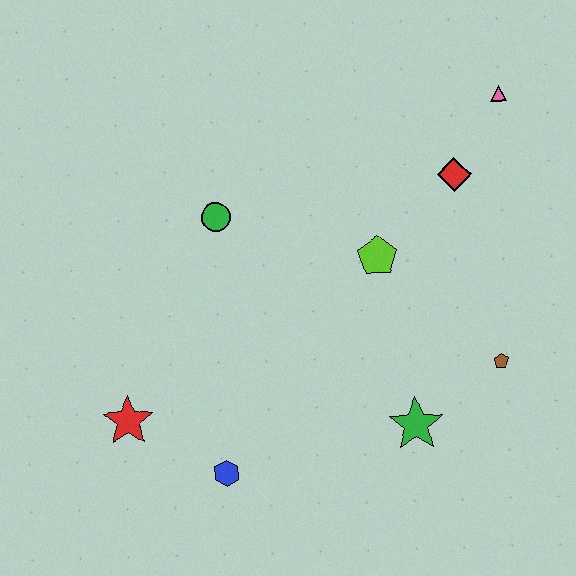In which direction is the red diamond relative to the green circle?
The red diamond is to the right of the green circle.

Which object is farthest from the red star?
The pink triangle is farthest from the red star.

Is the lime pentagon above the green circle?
No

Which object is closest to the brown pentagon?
The green star is closest to the brown pentagon.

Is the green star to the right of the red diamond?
No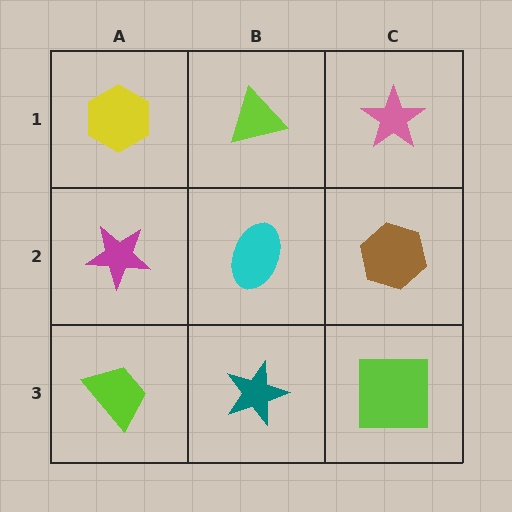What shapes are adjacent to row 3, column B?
A cyan ellipse (row 2, column B), a lime trapezoid (row 3, column A), a lime square (row 3, column C).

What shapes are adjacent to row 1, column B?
A cyan ellipse (row 2, column B), a yellow hexagon (row 1, column A), a pink star (row 1, column C).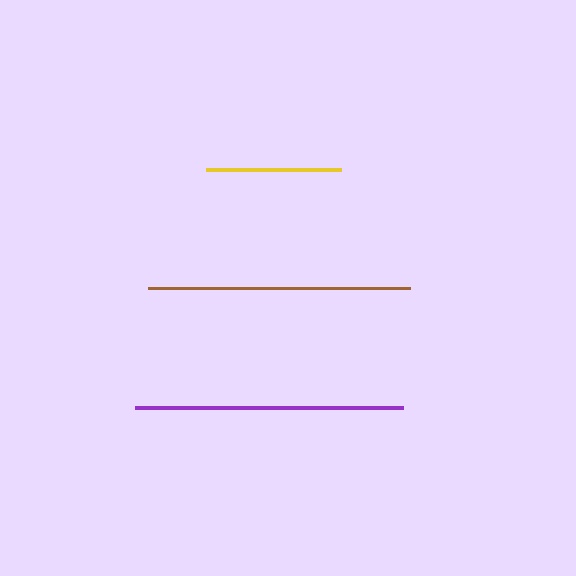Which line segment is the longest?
The purple line is the longest at approximately 268 pixels.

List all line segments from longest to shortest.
From longest to shortest: purple, brown, yellow.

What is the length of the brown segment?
The brown segment is approximately 261 pixels long.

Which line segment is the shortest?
The yellow line is the shortest at approximately 135 pixels.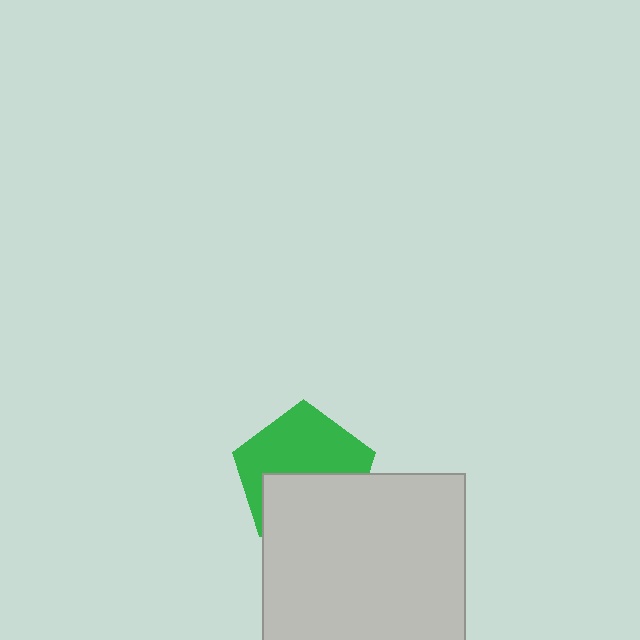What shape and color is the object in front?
The object in front is a light gray square.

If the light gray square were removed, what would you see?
You would see the complete green pentagon.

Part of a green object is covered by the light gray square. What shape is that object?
It is a pentagon.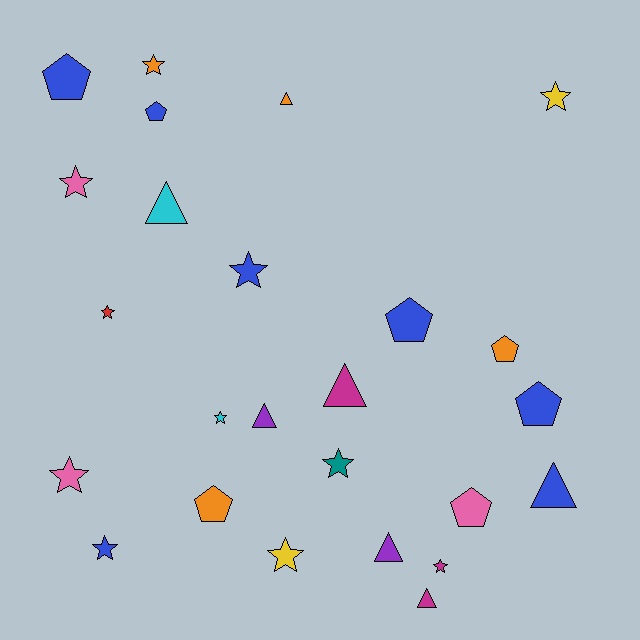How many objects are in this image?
There are 25 objects.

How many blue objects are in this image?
There are 7 blue objects.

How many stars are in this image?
There are 11 stars.